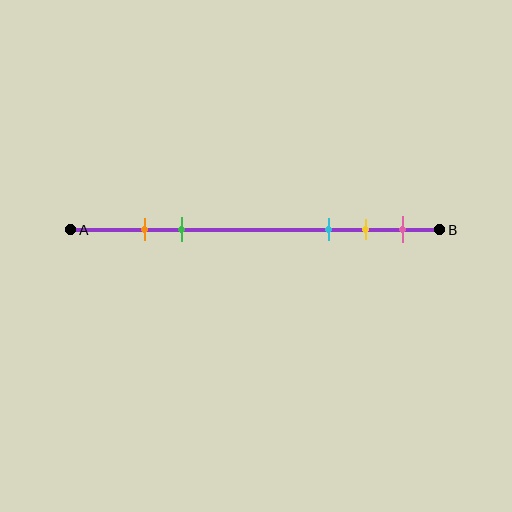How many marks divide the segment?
There are 5 marks dividing the segment.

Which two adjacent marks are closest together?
The orange and green marks are the closest adjacent pair.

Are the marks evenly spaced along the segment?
No, the marks are not evenly spaced.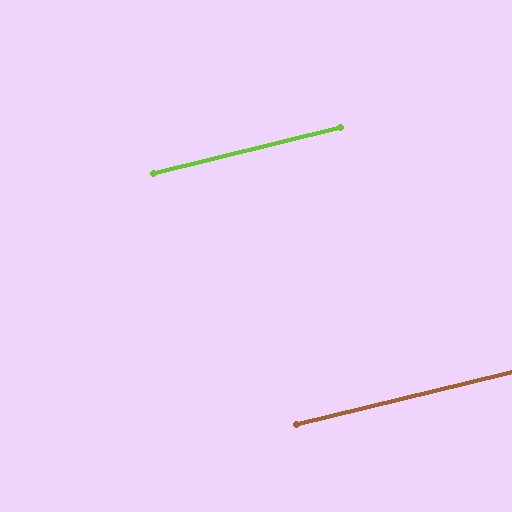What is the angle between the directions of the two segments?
Approximately 0 degrees.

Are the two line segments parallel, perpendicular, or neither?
Parallel — their directions differ by only 0.1°.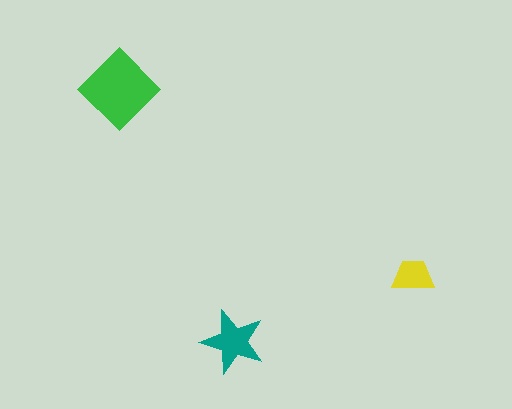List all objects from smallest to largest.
The yellow trapezoid, the teal star, the green diamond.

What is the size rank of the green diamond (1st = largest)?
1st.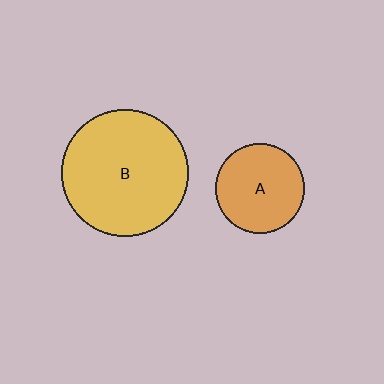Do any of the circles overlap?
No, none of the circles overlap.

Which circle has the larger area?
Circle B (yellow).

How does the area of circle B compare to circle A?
Approximately 2.0 times.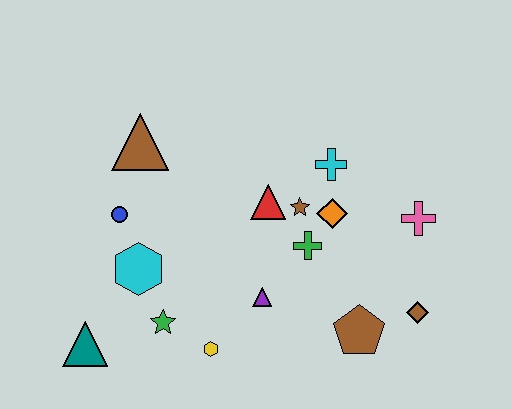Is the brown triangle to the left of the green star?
Yes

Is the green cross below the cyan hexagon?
No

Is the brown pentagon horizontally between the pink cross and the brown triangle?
Yes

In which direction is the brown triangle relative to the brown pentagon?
The brown triangle is to the left of the brown pentagon.